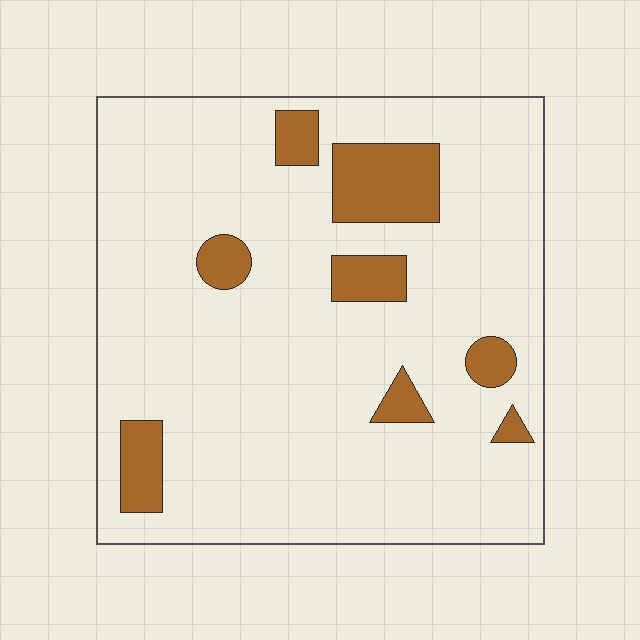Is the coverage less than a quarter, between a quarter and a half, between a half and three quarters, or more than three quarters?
Less than a quarter.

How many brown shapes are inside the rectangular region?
8.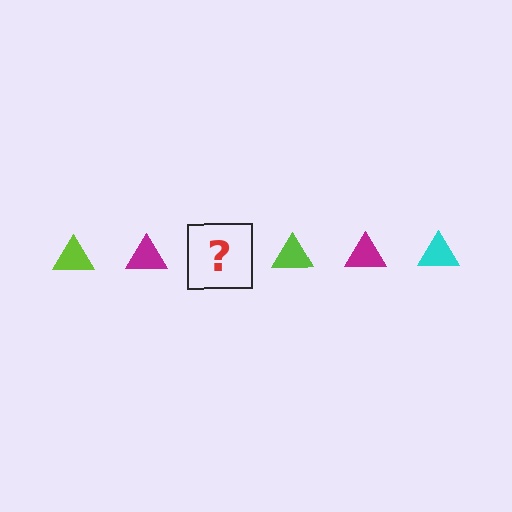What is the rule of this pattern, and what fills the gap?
The rule is that the pattern cycles through lime, magenta, cyan triangles. The gap should be filled with a cyan triangle.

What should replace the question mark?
The question mark should be replaced with a cyan triangle.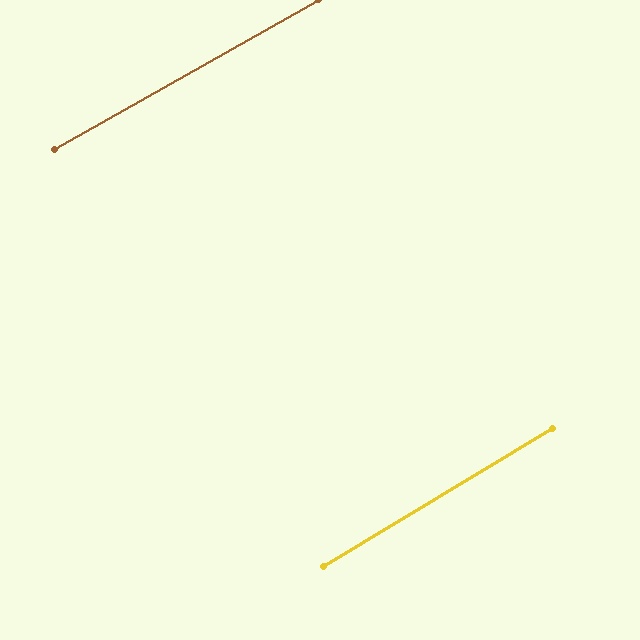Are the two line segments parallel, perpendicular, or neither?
Parallel — their directions differ by only 1.6°.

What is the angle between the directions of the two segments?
Approximately 2 degrees.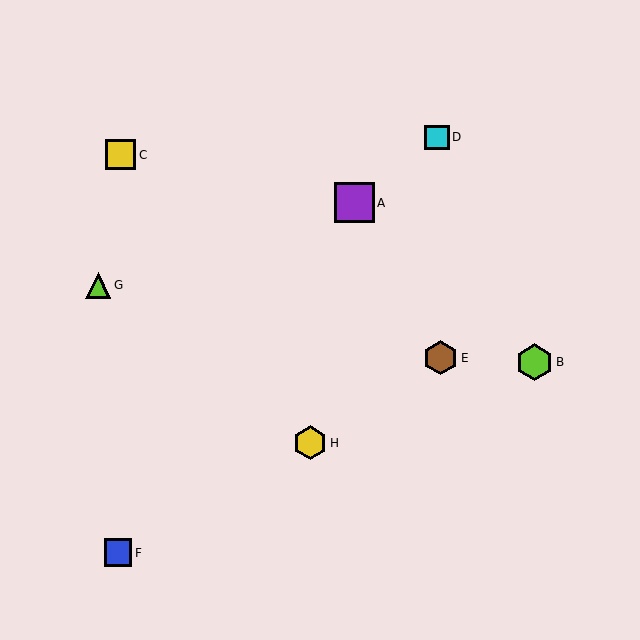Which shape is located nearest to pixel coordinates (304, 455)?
The yellow hexagon (labeled H) at (310, 443) is nearest to that location.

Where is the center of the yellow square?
The center of the yellow square is at (121, 155).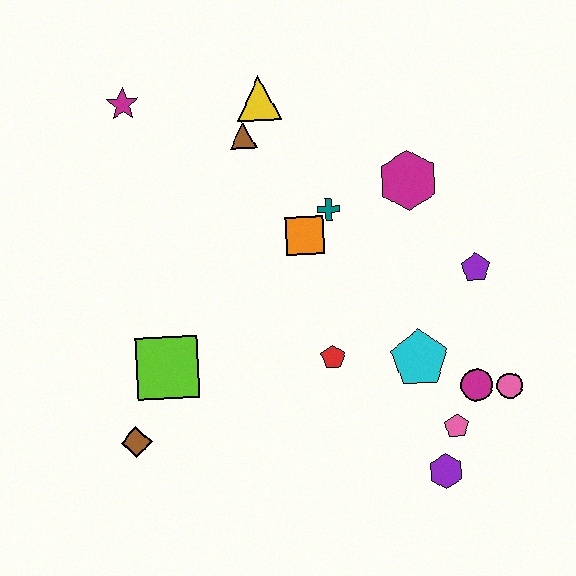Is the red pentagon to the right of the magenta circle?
No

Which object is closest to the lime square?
The brown diamond is closest to the lime square.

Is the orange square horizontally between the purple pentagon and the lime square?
Yes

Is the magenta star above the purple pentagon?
Yes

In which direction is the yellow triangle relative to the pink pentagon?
The yellow triangle is above the pink pentagon.